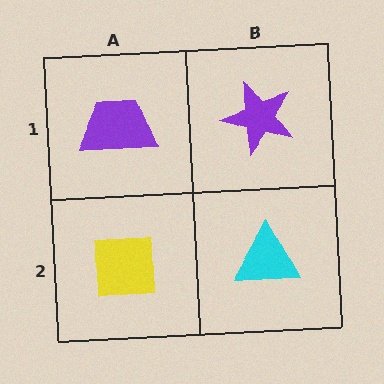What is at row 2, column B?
A cyan triangle.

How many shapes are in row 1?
2 shapes.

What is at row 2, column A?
A yellow square.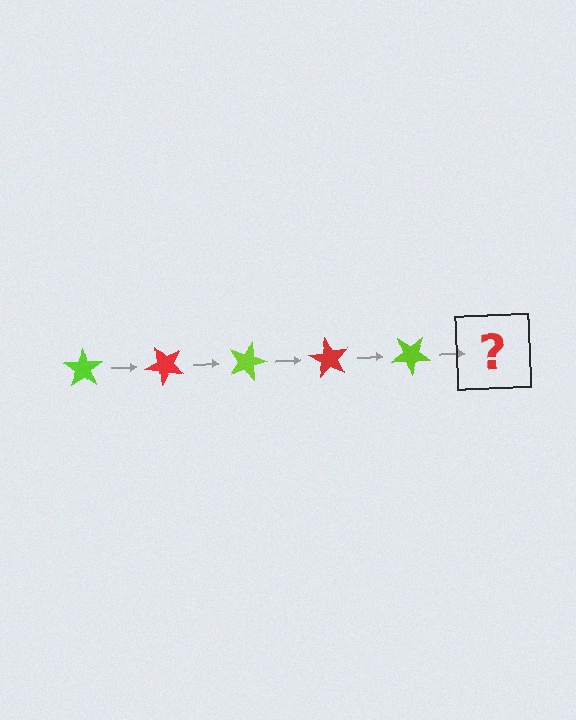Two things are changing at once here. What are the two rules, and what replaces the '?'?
The two rules are that it rotates 45 degrees each step and the color cycles through lime and red. The '?' should be a red star, rotated 225 degrees from the start.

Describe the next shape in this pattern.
It should be a red star, rotated 225 degrees from the start.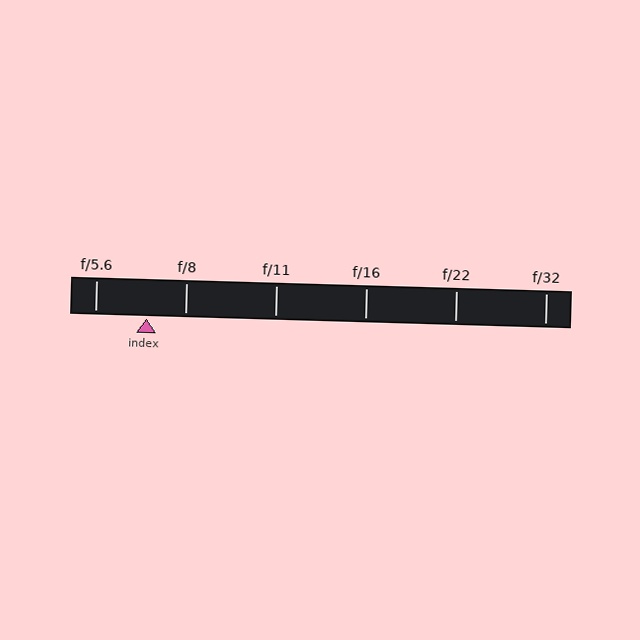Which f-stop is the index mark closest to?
The index mark is closest to f/8.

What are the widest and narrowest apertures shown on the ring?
The widest aperture shown is f/5.6 and the narrowest is f/32.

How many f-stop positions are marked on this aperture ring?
There are 6 f-stop positions marked.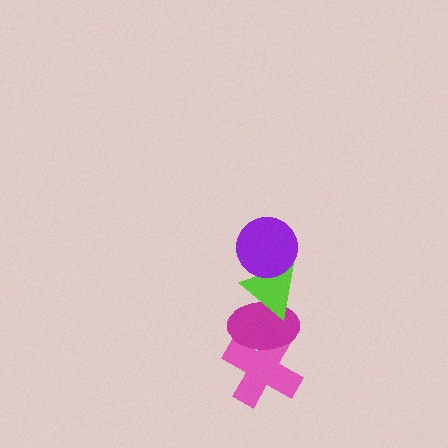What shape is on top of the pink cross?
The magenta ellipse is on top of the pink cross.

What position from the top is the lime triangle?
The lime triangle is 2nd from the top.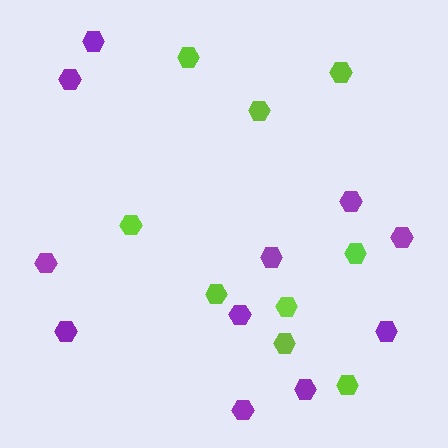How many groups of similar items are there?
There are 2 groups: one group of purple hexagons (11) and one group of lime hexagons (9).